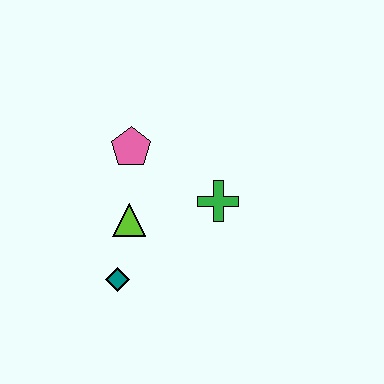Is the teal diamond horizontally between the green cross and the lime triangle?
No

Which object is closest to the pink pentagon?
The lime triangle is closest to the pink pentagon.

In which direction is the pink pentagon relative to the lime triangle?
The pink pentagon is above the lime triangle.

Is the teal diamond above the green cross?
No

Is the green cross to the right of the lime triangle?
Yes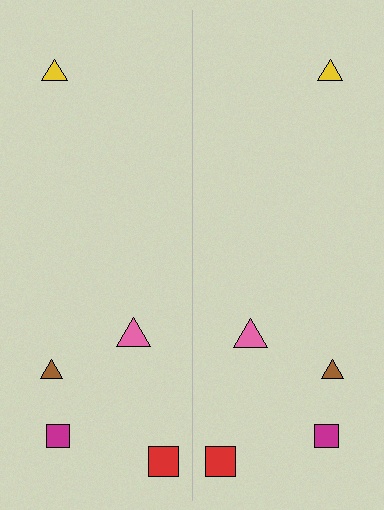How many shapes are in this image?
There are 10 shapes in this image.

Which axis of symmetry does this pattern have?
The pattern has a vertical axis of symmetry running through the center of the image.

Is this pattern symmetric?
Yes, this pattern has bilateral (reflection) symmetry.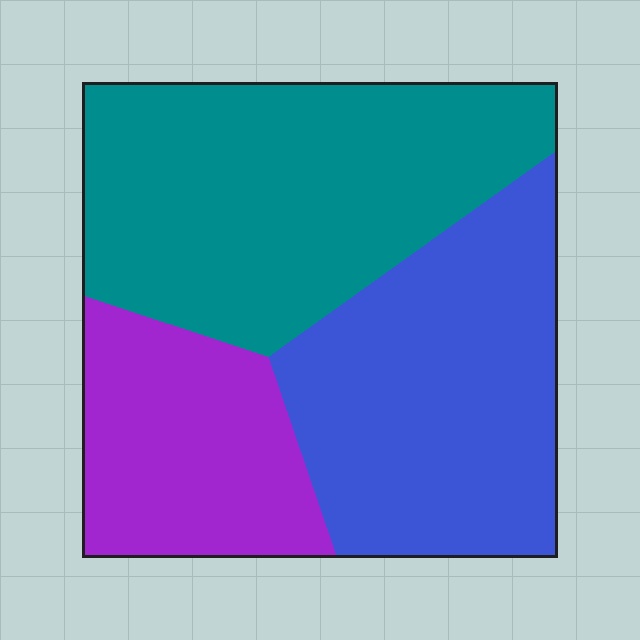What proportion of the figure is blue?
Blue covers roughly 35% of the figure.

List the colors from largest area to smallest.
From largest to smallest: teal, blue, purple.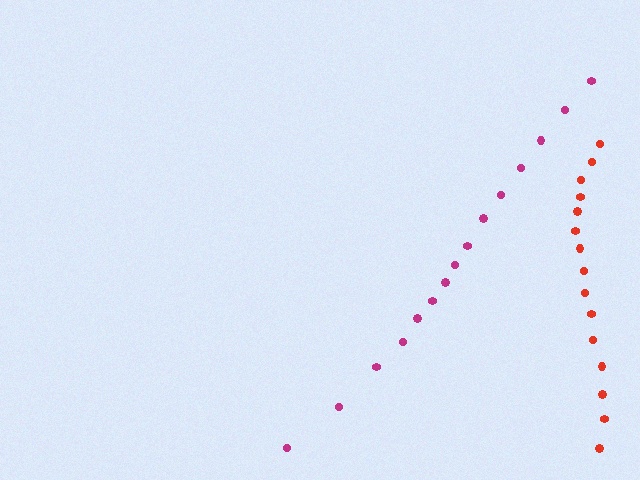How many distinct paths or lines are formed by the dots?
There are 2 distinct paths.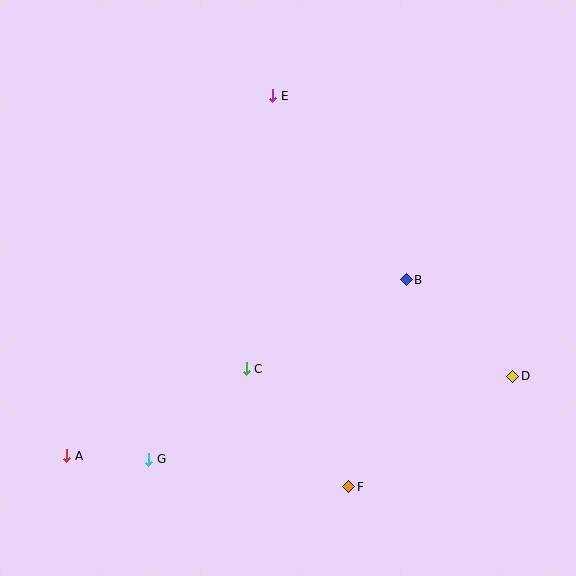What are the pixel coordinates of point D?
Point D is at (513, 376).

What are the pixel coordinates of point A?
Point A is at (67, 456).